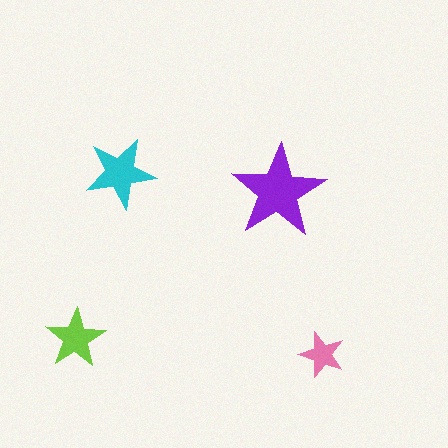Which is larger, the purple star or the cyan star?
The purple one.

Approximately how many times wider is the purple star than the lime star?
About 1.5 times wider.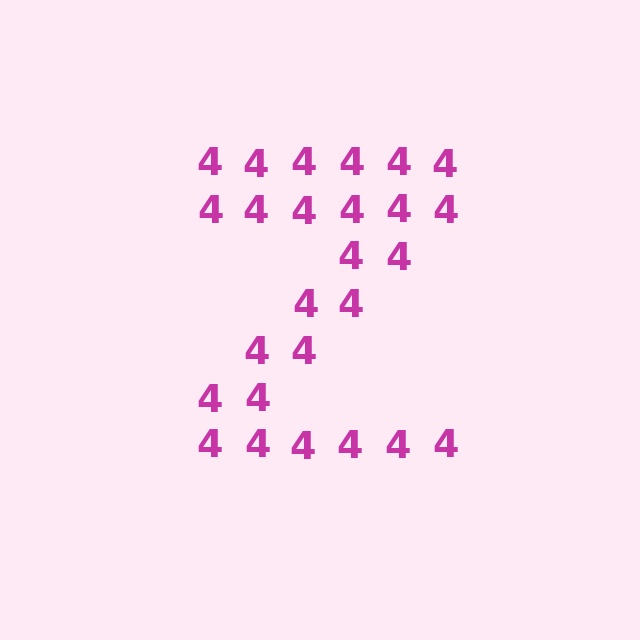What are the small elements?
The small elements are digit 4's.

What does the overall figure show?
The overall figure shows the letter Z.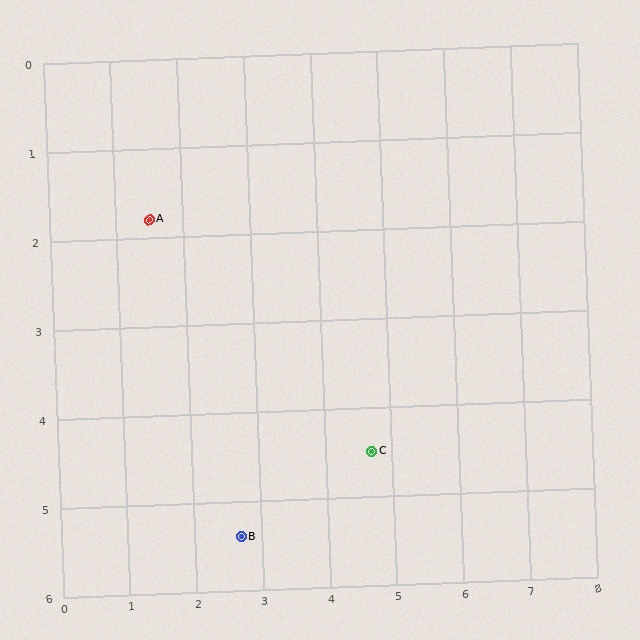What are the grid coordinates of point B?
Point B is at approximately (2.7, 5.4).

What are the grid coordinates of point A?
Point A is at approximately (1.5, 1.8).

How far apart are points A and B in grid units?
Points A and B are about 3.8 grid units apart.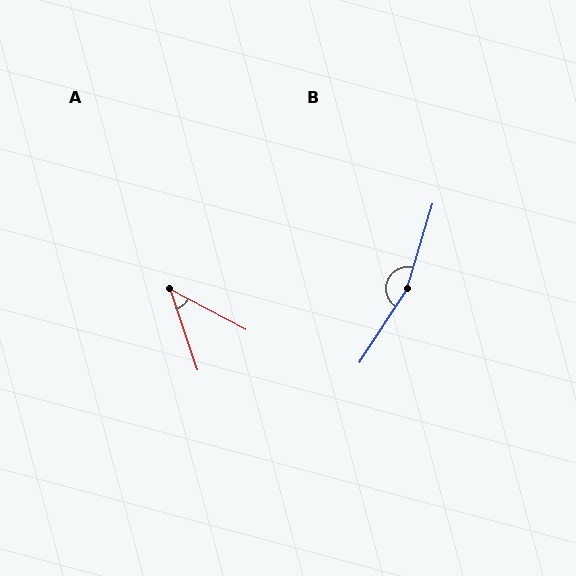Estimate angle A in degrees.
Approximately 43 degrees.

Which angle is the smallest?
A, at approximately 43 degrees.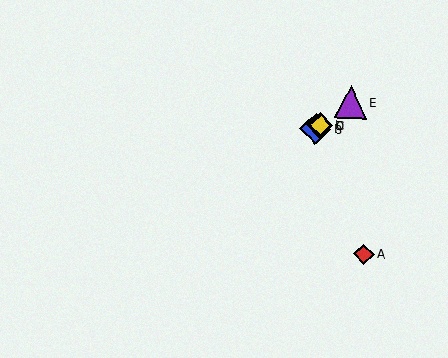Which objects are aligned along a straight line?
Objects B, C, D, E are aligned along a straight line.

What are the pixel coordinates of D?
Object D is at (320, 125).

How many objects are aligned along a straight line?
4 objects (B, C, D, E) are aligned along a straight line.